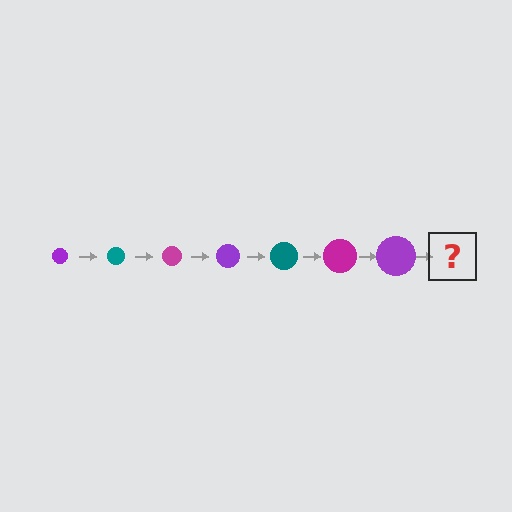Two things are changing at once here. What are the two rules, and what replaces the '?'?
The two rules are that the circle grows larger each step and the color cycles through purple, teal, and magenta. The '?' should be a teal circle, larger than the previous one.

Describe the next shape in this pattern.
It should be a teal circle, larger than the previous one.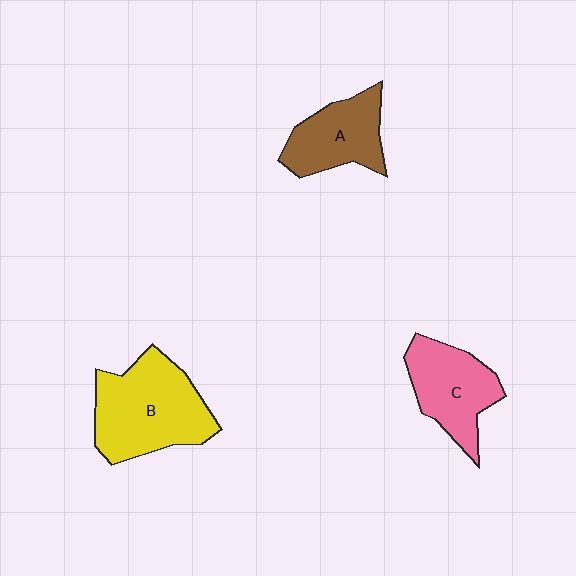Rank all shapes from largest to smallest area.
From largest to smallest: B (yellow), C (pink), A (brown).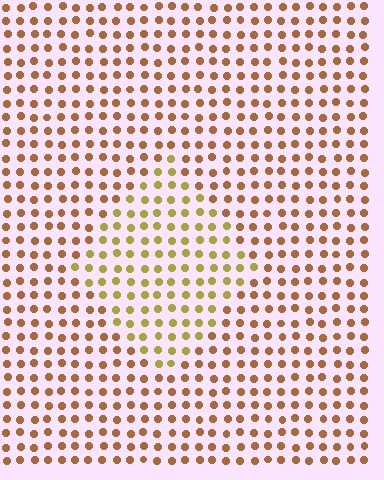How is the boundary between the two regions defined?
The boundary is defined purely by a slight shift in hue (about 33 degrees). Spacing, size, and orientation are identical on both sides.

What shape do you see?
I see a diamond.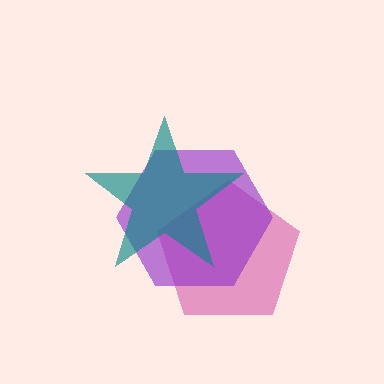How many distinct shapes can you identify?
There are 3 distinct shapes: a magenta pentagon, a purple hexagon, a teal star.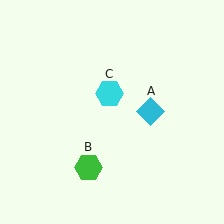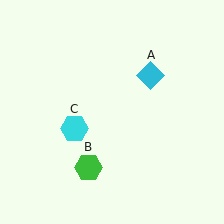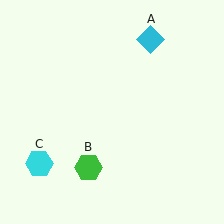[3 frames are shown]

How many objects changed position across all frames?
2 objects changed position: cyan diamond (object A), cyan hexagon (object C).